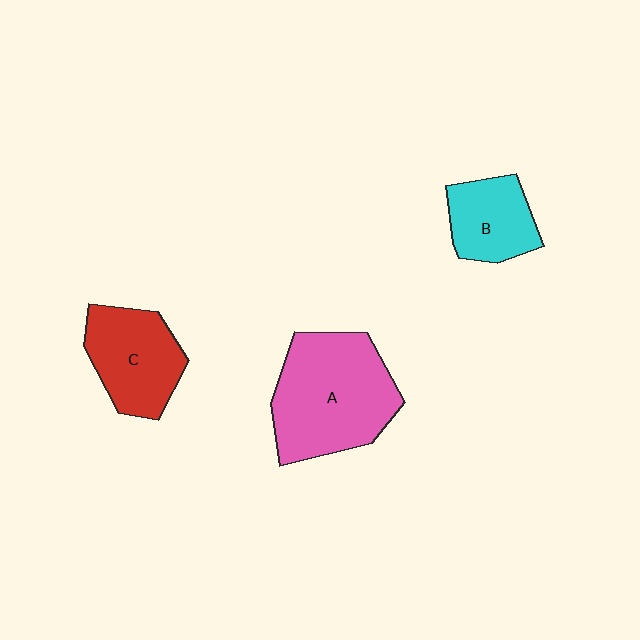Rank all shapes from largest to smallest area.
From largest to smallest: A (pink), C (red), B (cyan).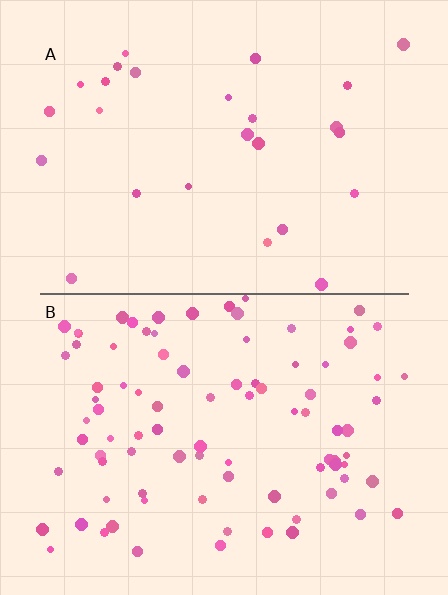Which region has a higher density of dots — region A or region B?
B (the bottom).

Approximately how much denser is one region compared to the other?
Approximately 3.4× — region B over region A.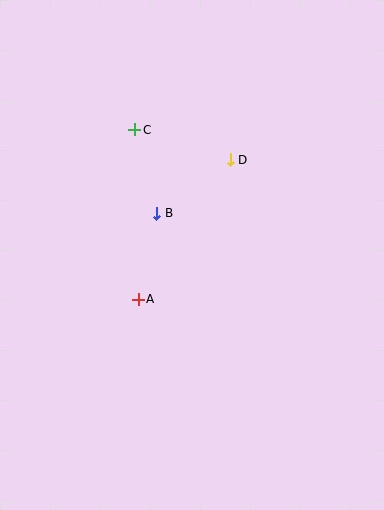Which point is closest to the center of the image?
Point B at (156, 213) is closest to the center.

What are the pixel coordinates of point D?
Point D is at (230, 160).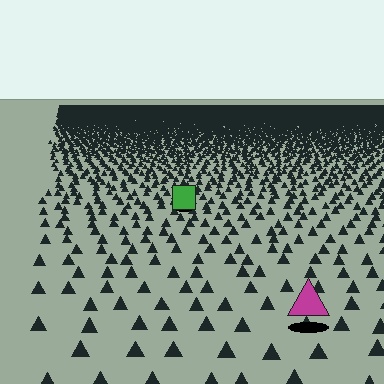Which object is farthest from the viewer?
The green square is farthest from the viewer. It appears smaller and the ground texture around it is denser.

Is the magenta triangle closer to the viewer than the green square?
Yes. The magenta triangle is closer — you can tell from the texture gradient: the ground texture is coarser near it.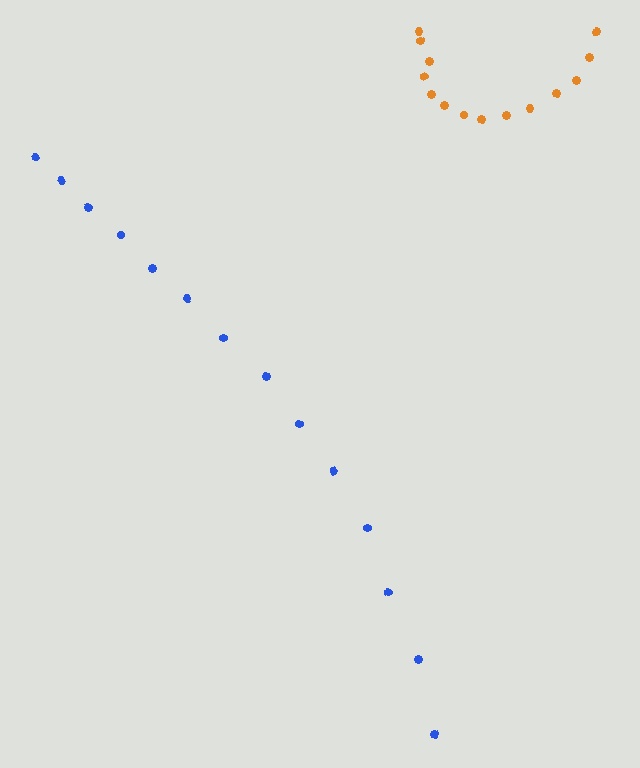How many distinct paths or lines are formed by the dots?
There are 2 distinct paths.